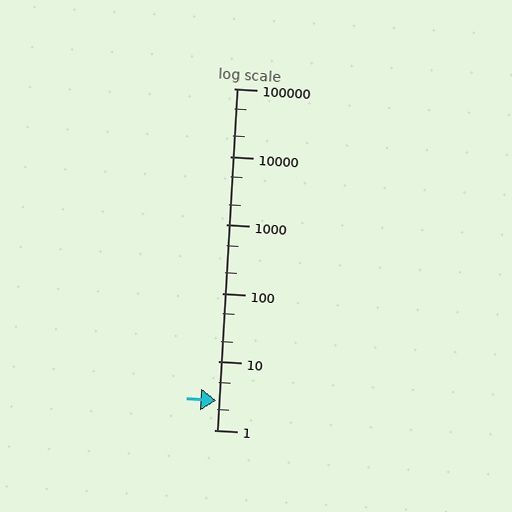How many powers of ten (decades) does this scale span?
The scale spans 5 decades, from 1 to 100000.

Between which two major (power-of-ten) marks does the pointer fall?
The pointer is between 1 and 10.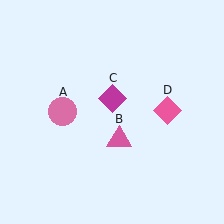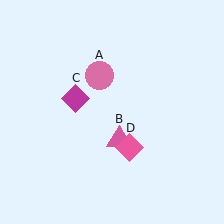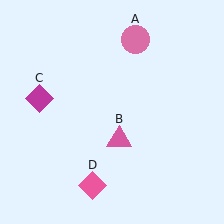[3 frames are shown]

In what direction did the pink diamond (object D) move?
The pink diamond (object D) moved down and to the left.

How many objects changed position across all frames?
3 objects changed position: pink circle (object A), magenta diamond (object C), pink diamond (object D).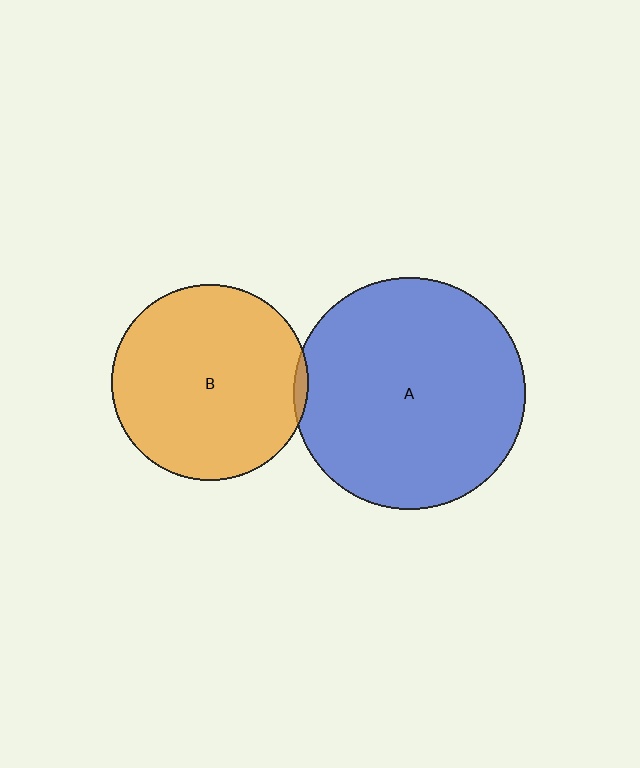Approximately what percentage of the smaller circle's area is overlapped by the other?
Approximately 5%.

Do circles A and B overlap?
Yes.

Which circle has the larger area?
Circle A (blue).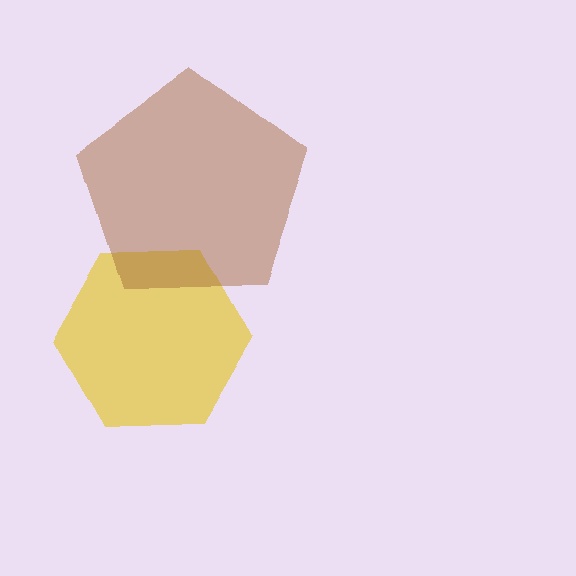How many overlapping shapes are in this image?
There are 2 overlapping shapes in the image.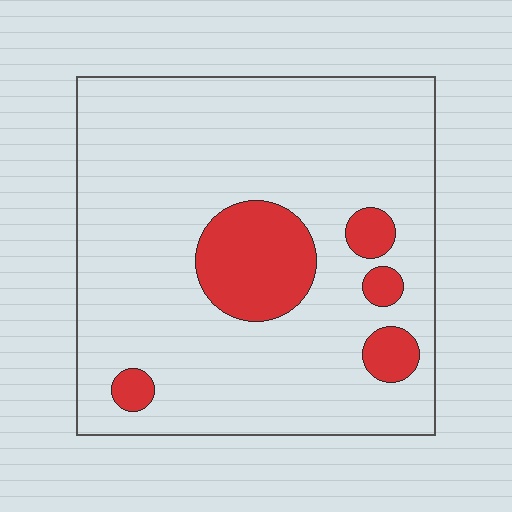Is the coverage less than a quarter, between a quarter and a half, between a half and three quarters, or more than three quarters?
Less than a quarter.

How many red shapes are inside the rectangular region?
5.